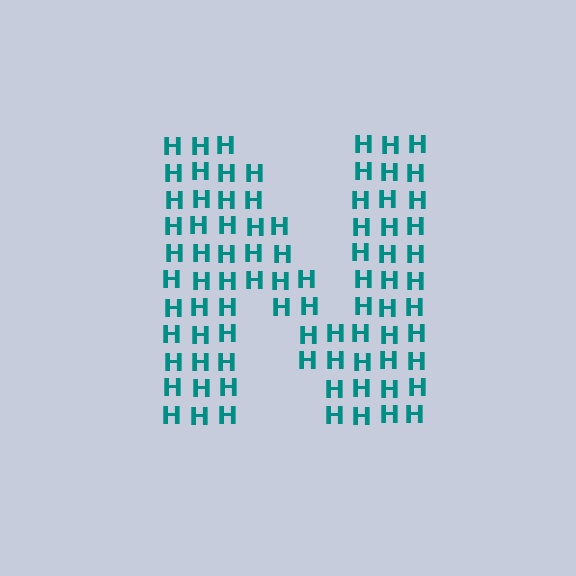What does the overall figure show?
The overall figure shows the letter N.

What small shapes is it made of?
It is made of small letter H's.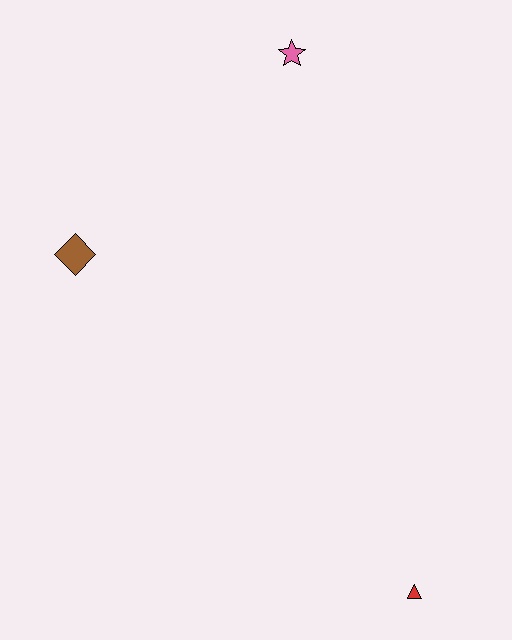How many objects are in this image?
There are 3 objects.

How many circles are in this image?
There are no circles.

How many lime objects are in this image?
There are no lime objects.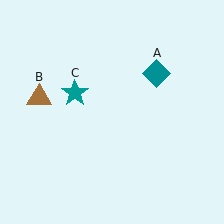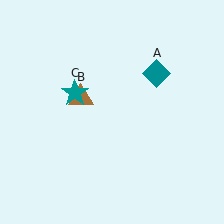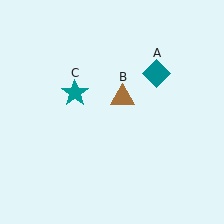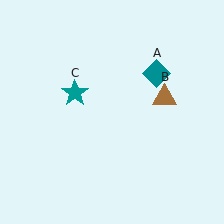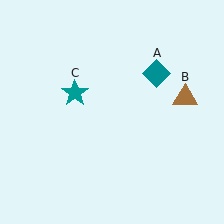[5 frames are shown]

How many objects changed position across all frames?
1 object changed position: brown triangle (object B).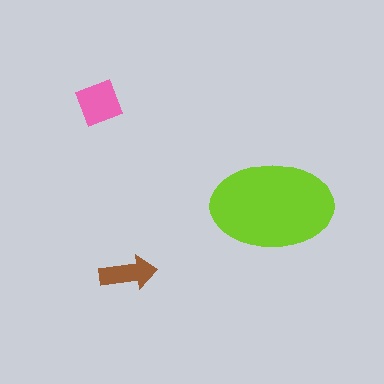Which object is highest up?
The pink diamond is topmost.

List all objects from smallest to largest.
The brown arrow, the pink diamond, the lime ellipse.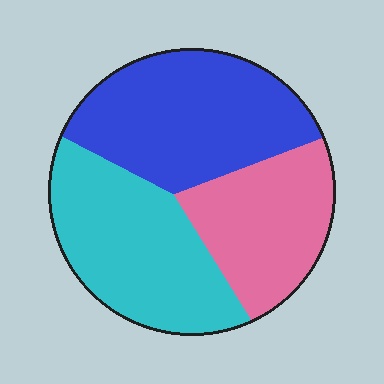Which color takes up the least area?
Pink, at roughly 25%.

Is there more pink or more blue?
Blue.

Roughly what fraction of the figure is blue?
Blue takes up about three eighths (3/8) of the figure.